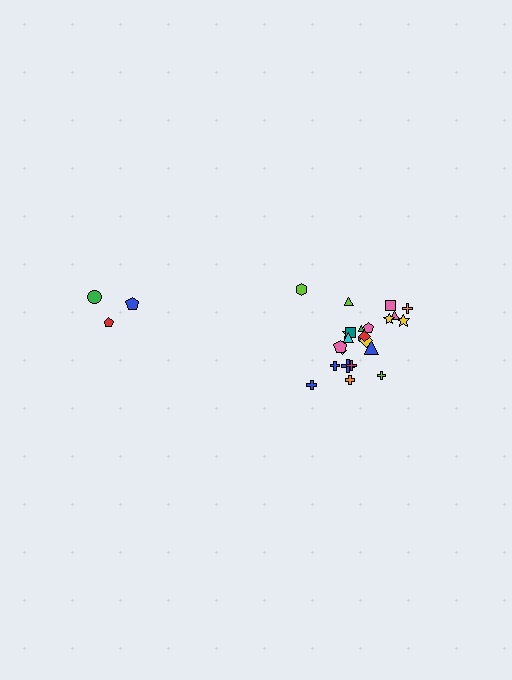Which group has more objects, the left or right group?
The right group.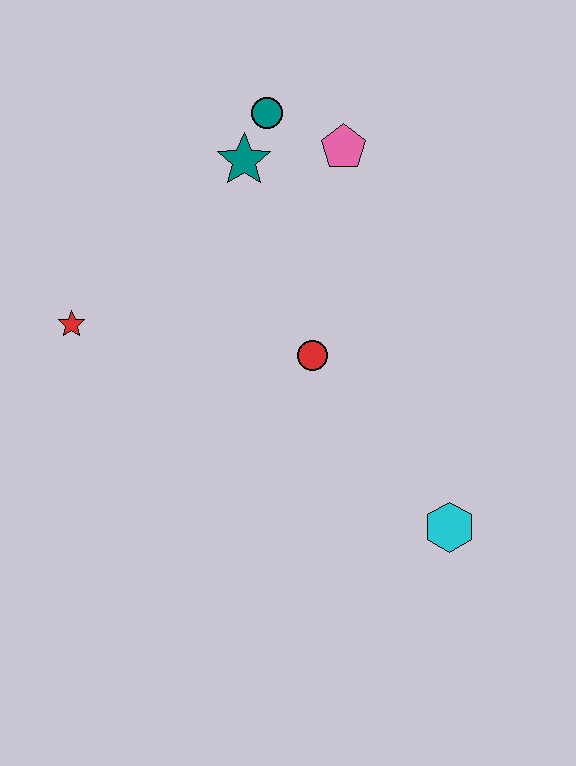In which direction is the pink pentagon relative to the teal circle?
The pink pentagon is to the right of the teal circle.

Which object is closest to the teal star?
The teal circle is closest to the teal star.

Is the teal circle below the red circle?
No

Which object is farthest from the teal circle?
The cyan hexagon is farthest from the teal circle.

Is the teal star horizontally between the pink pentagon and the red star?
Yes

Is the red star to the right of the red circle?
No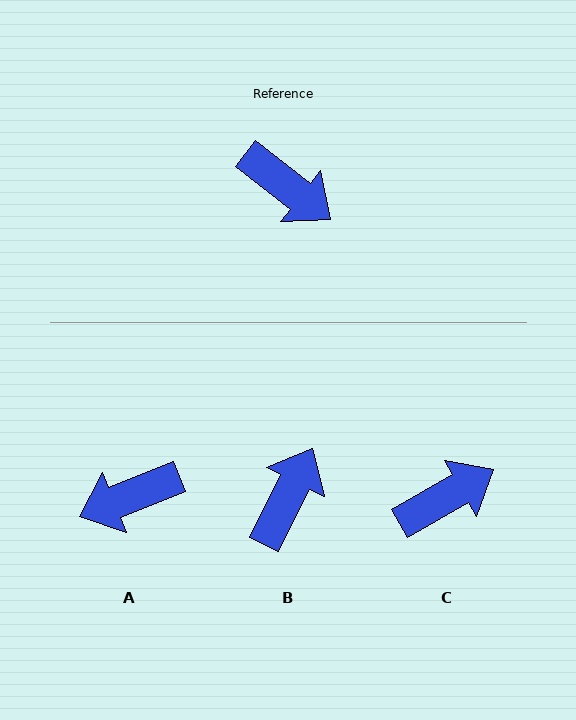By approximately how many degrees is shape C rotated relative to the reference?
Approximately 68 degrees counter-clockwise.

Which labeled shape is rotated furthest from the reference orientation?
A, about 120 degrees away.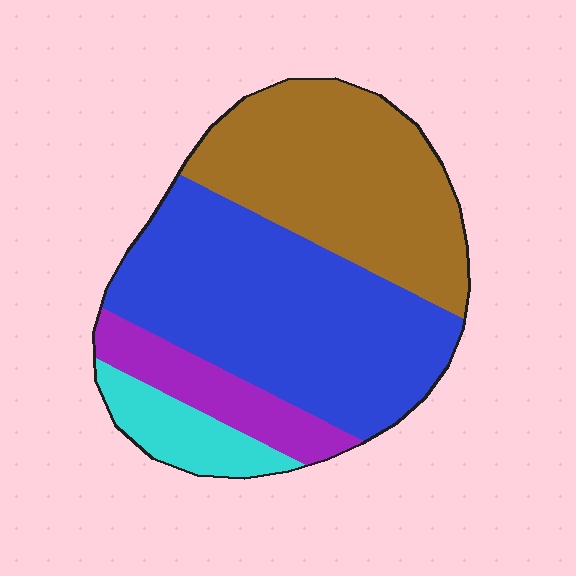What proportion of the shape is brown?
Brown takes up between a third and a half of the shape.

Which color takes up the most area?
Blue, at roughly 45%.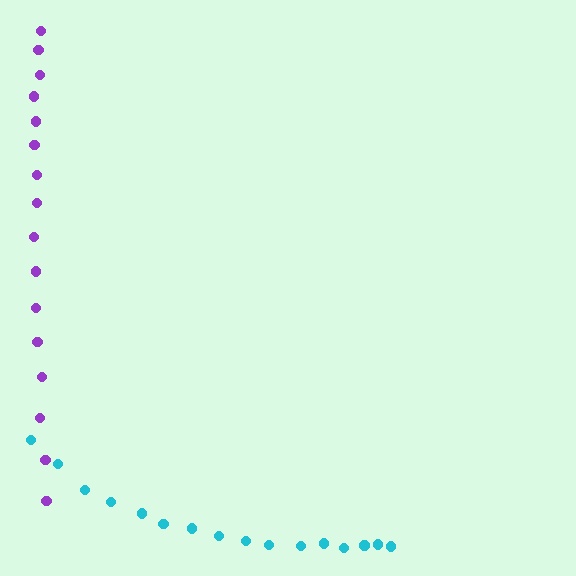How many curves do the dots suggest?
There are 2 distinct paths.